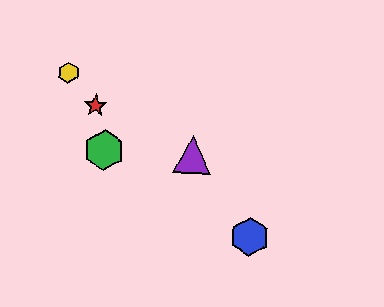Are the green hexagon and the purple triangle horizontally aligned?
Yes, both are at y≈150.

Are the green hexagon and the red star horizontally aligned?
No, the green hexagon is at y≈150 and the red star is at y≈106.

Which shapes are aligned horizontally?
The green hexagon, the purple triangle are aligned horizontally.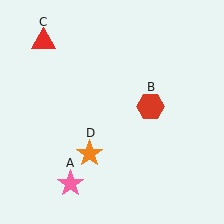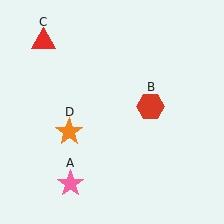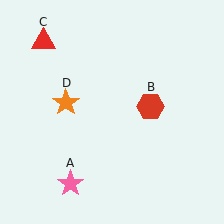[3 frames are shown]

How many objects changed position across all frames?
1 object changed position: orange star (object D).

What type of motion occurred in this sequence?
The orange star (object D) rotated clockwise around the center of the scene.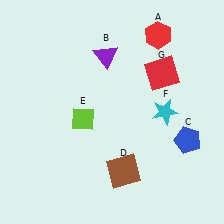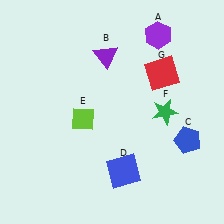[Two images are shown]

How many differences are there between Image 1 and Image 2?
There are 3 differences between the two images.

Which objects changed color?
A changed from red to purple. D changed from brown to blue. F changed from cyan to green.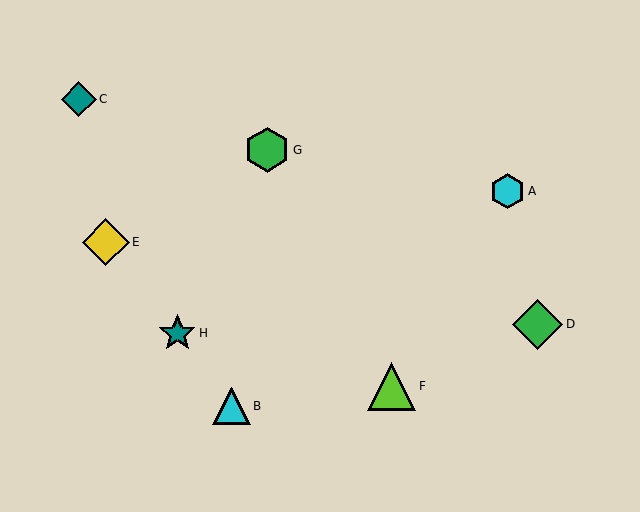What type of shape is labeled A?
Shape A is a cyan hexagon.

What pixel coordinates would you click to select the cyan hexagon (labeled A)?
Click at (508, 191) to select the cyan hexagon A.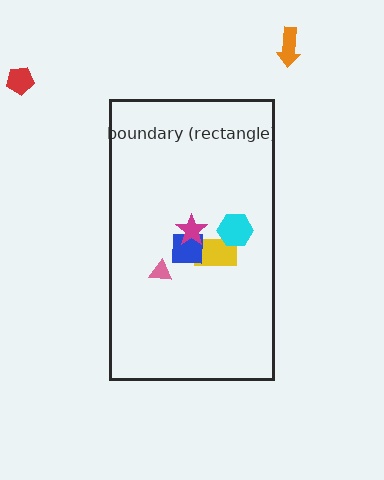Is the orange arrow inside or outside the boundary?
Outside.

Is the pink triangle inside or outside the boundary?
Inside.